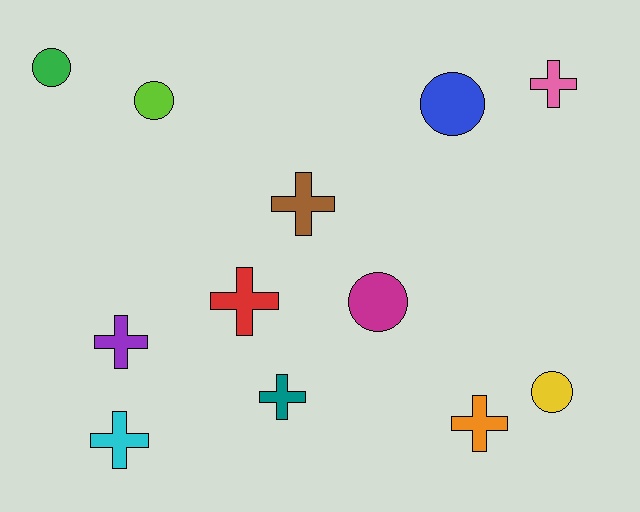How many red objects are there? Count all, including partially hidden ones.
There is 1 red object.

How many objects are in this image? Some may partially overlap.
There are 12 objects.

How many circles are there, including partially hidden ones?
There are 5 circles.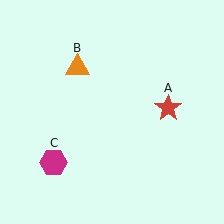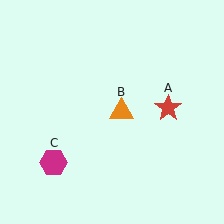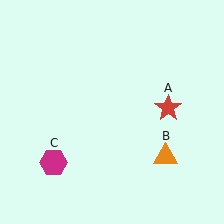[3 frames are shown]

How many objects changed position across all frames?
1 object changed position: orange triangle (object B).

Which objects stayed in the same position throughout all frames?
Red star (object A) and magenta hexagon (object C) remained stationary.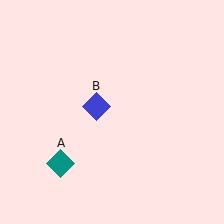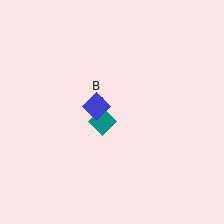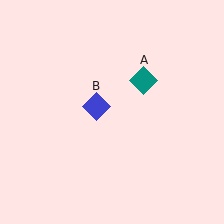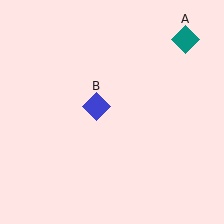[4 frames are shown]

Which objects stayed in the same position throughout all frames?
Blue diamond (object B) remained stationary.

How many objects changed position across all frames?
1 object changed position: teal diamond (object A).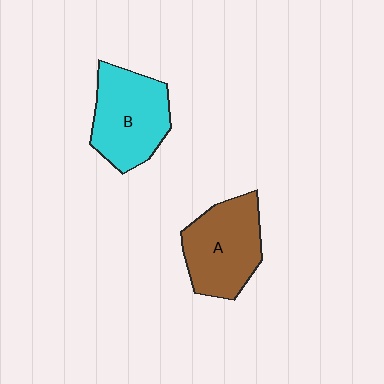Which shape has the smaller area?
Shape A (brown).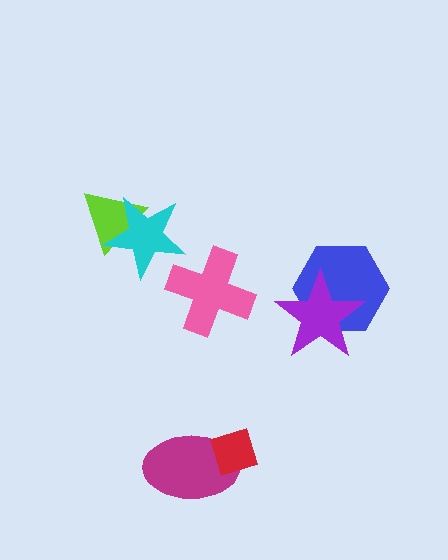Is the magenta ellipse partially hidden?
Yes, it is partially covered by another shape.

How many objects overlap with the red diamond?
1 object overlaps with the red diamond.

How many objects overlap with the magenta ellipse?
1 object overlaps with the magenta ellipse.